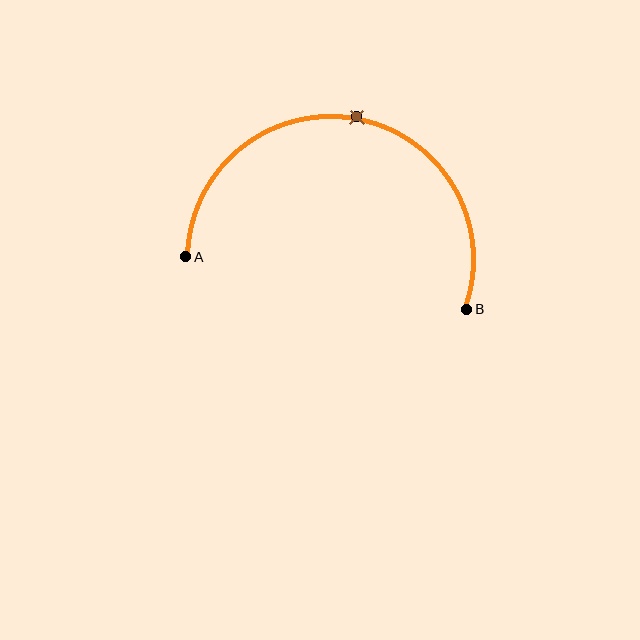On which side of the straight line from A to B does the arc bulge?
The arc bulges above the straight line connecting A and B.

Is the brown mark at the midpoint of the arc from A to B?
Yes. The brown mark lies on the arc at equal arc-length from both A and B — it is the arc midpoint.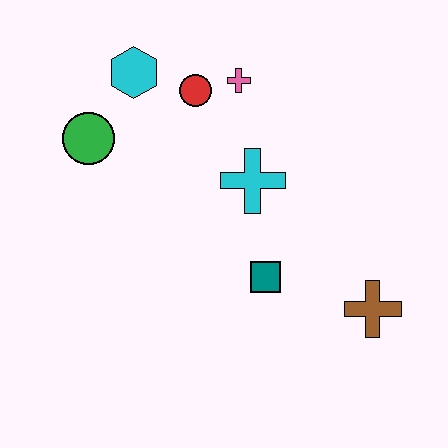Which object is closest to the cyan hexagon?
The red circle is closest to the cyan hexagon.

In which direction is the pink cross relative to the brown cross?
The pink cross is above the brown cross.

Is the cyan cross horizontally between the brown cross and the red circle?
Yes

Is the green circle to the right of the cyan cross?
No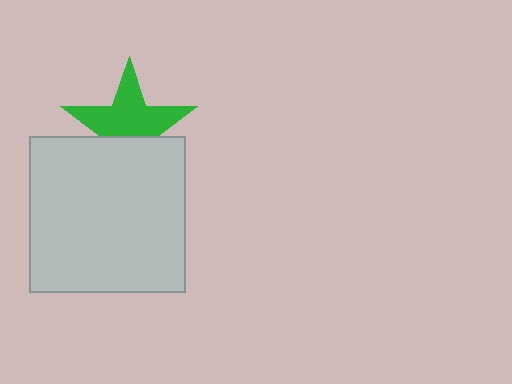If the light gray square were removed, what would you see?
You would see the complete green star.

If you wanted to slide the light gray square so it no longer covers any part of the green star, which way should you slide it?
Slide it down — that is the most direct way to separate the two shapes.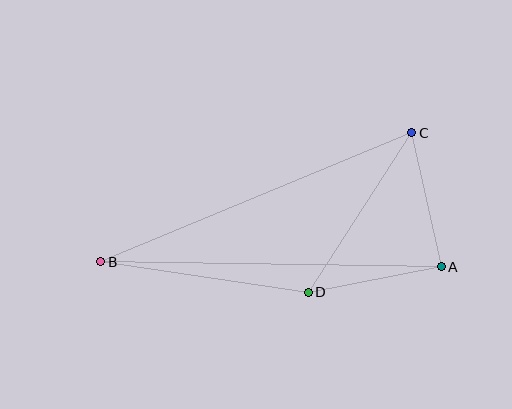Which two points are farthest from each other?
Points A and B are farthest from each other.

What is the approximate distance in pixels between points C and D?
The distance between C and D is approximately 190 pixels.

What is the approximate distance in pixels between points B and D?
The distance between B and D is approximately 209 pixels.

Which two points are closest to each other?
Points A and D are closest to each other.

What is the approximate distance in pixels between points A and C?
The distance between A and C is approximately 138 pixels.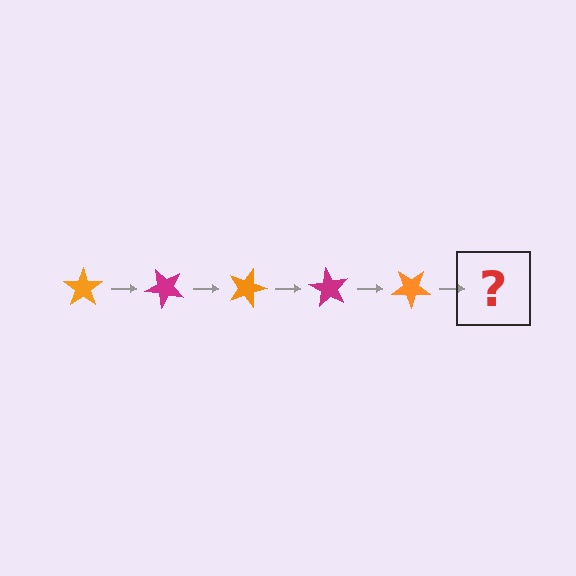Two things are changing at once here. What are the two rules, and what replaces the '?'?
The two rules are that it rotates 45 degrees each step and the color cycles through orange and magenta. The '?' should be a magenta star, rotated 225 degrees from the start.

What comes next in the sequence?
The next element should be a magenta star, rotated 225 degrees from the start.